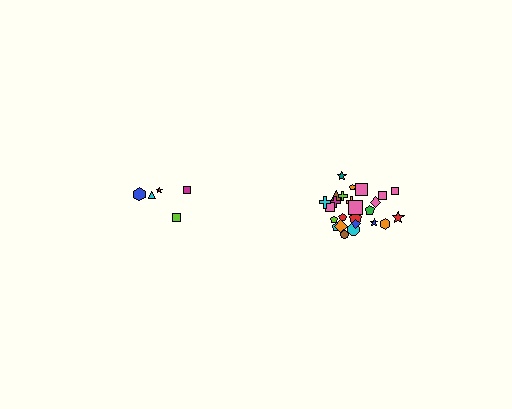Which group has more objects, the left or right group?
The right group.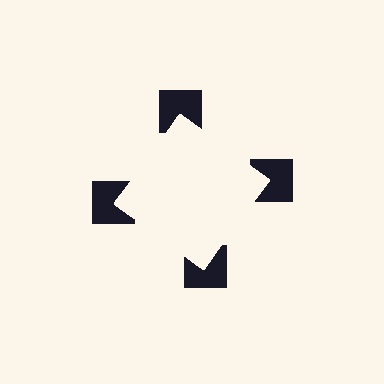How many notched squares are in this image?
There are 4 — one at each vertex of the illusory square.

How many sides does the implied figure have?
4 sides.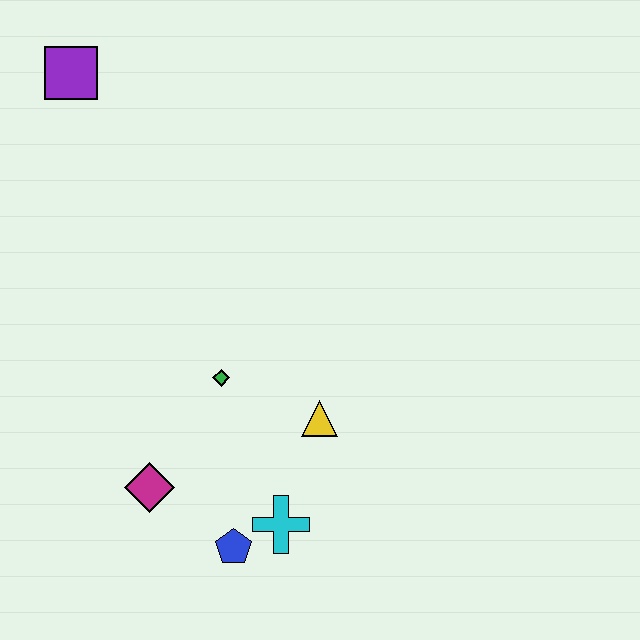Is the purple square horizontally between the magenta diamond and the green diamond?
No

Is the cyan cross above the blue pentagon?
Yes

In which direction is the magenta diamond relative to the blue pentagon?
The magenta diamond is to the left of the blue pentagon.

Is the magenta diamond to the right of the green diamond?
No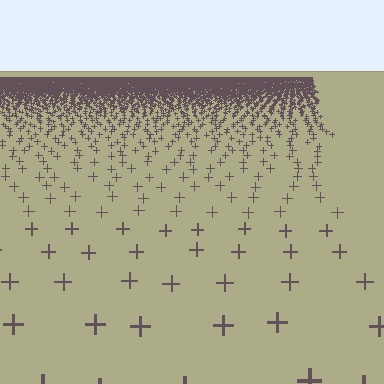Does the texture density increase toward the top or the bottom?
Density increases toward the top.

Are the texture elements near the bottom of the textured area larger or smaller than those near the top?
Larger. Near the bottom, elements are closer to the viewer and appear at a bigger on-screen size.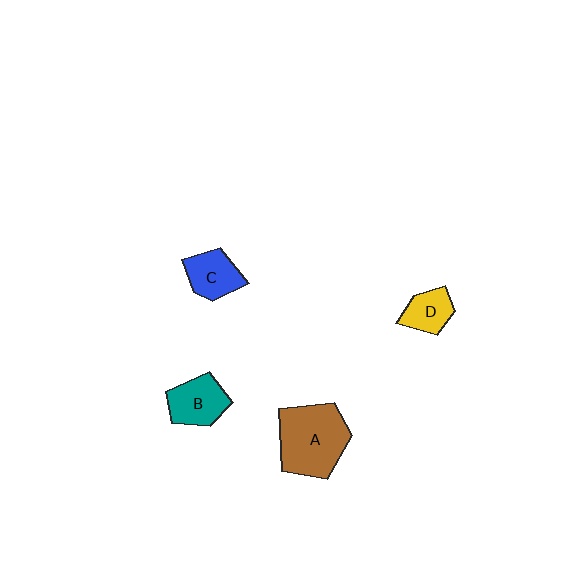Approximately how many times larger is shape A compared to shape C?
Approximately 2.0 times.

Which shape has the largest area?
Shape A (brown).